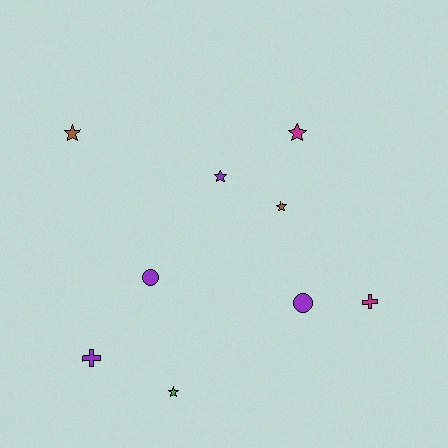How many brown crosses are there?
There are no brown crosses.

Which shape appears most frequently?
Star, with 5 objects.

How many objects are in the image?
There are 9 objects.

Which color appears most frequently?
Purple, with 4 objects.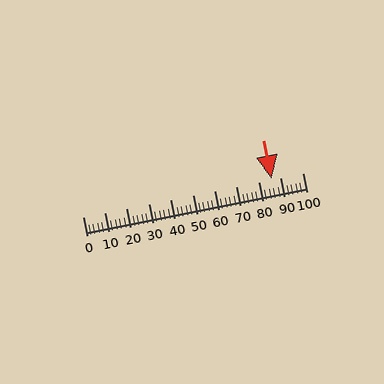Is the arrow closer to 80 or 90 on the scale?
The arrow is closer to 90.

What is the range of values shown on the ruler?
The ruler shows values from 0 to 100.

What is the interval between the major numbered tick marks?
The major tick marks are spaced 10 units apart.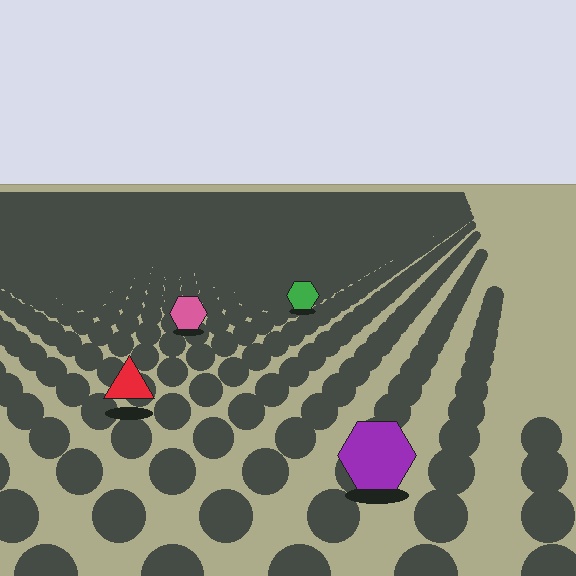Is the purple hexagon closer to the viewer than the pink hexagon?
Yes. The purple hexagon is closer — you can tell from the texture gradient: the ground texture is coarser near it.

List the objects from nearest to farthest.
From nearest to farthest: the purple hexagon, the red triangle, the pink hexagon, the green hexagon.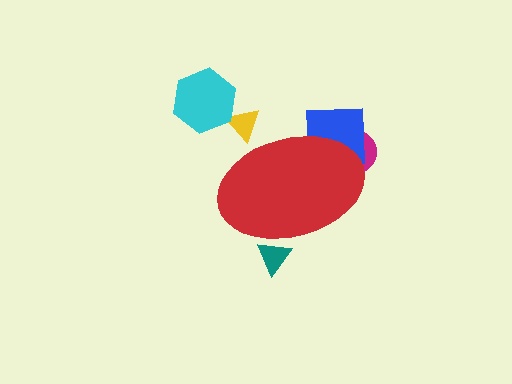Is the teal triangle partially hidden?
Yes, the teal triangle is partially hidden behind the red ellipse.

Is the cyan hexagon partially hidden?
No, the cyan hexagon is fully visible.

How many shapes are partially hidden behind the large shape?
4 shapes are partially hidden.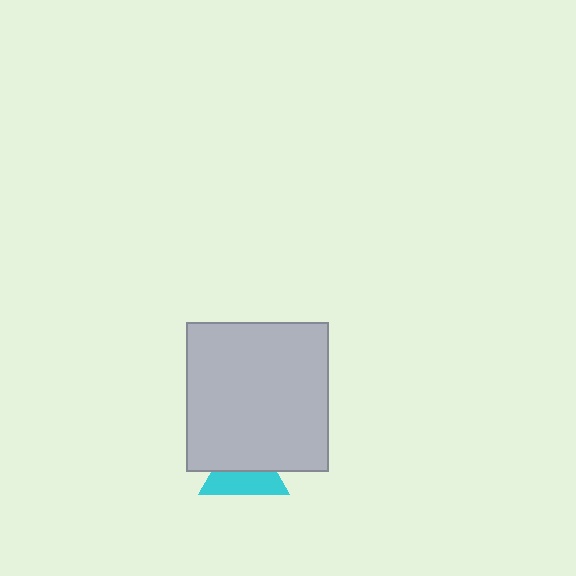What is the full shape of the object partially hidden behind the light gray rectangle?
The partially hidden object is a cyan triangle.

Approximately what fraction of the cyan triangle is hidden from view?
Roughly 49% of the cyan triangle is hidden behind the light gray rectangle.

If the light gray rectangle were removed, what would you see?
You would see the complete cyan triangle.